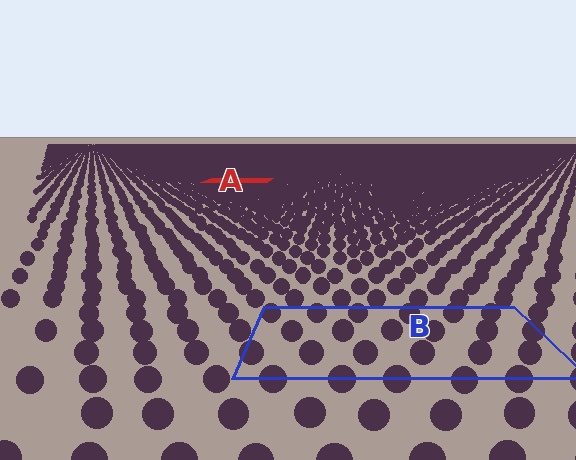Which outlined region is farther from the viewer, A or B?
Region A is farther from the viewer — the texture elements inside it appear smaller and more densely packed.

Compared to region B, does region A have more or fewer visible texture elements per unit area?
Region A has more texture elements per unit area — they are packed more densely because it is farther away.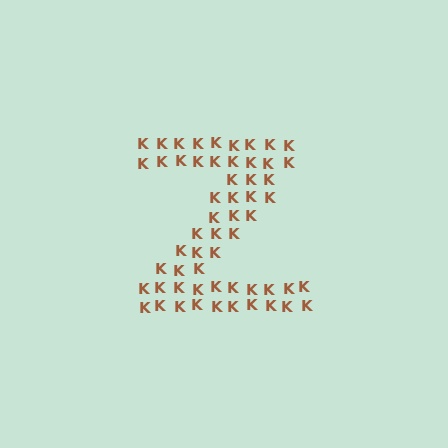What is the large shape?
The large shape is the letter Z.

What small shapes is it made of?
It is made of small letter K's.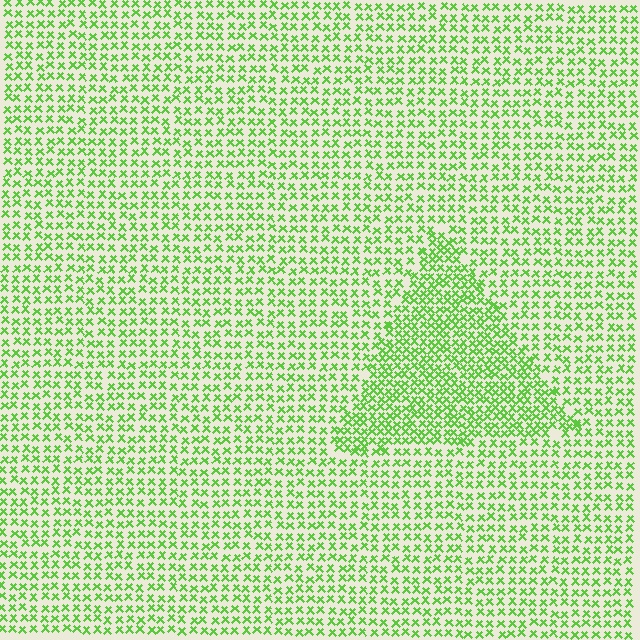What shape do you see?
I see a triangle.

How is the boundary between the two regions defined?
The boundary is defined by a change in element density (approximately 1.7x ratio). All elements are the same color, size, and shape.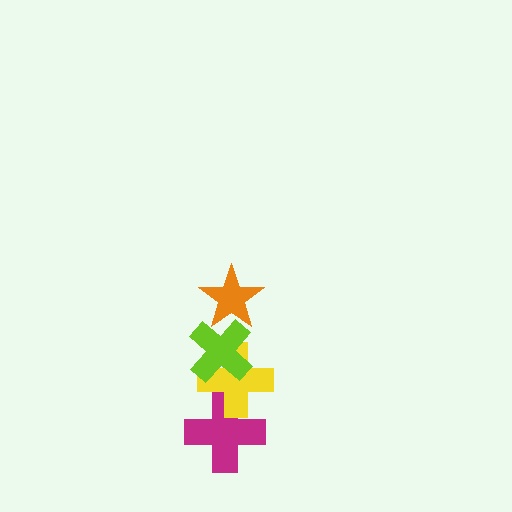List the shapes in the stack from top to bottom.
From top to bottom: the orange star, the lime cross, the yellow cross, the magenta cross.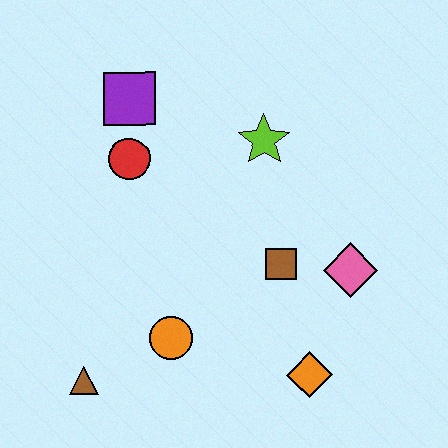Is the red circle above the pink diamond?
Yes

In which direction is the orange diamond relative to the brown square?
The orange diamond is below the brown square.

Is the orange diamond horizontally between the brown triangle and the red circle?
No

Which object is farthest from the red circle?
The orange diamond is farthest from the red circle.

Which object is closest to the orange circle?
The brown triangle is closest to the orange circle.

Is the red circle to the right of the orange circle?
No